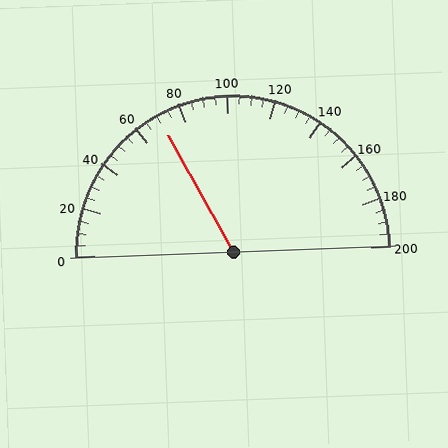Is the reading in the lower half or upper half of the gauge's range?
The reading is in the lower half of the range (0 to 200).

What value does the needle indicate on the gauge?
The needle indicates approximately 70.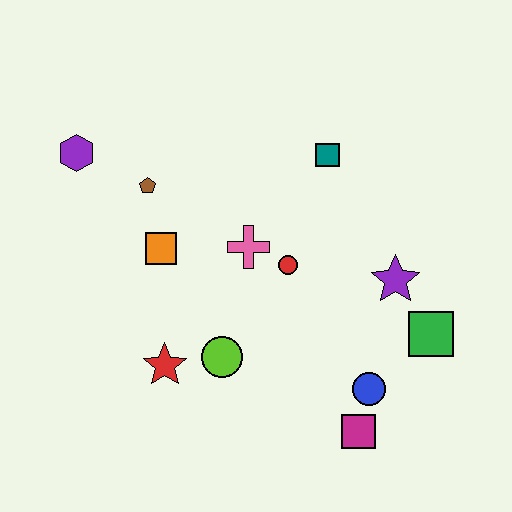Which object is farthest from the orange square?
The green square is farthest from the orange square.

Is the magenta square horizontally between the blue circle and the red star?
Yes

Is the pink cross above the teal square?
No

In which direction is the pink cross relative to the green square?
The pink cross is to the left of the green square.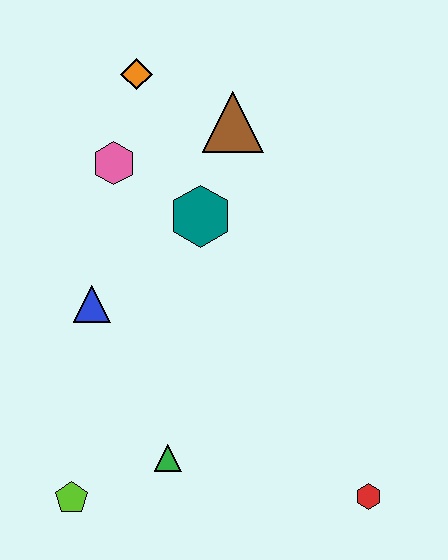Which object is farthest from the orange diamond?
The red hexagon is farthest from the orange diamond.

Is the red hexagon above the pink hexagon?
No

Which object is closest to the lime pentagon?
The green triangle is closest to the lime pentagon.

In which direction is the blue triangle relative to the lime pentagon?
The blue triangle is above the lime pentagon.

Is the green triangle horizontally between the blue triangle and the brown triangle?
Yes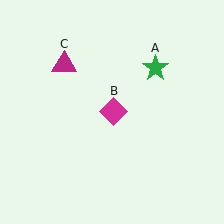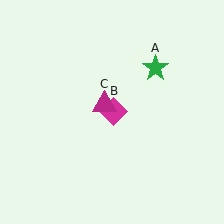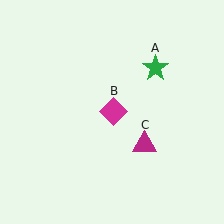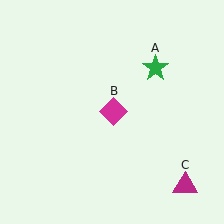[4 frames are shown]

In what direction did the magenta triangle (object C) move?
The magenta triangle (object C) moved down and to the right.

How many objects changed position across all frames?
1 object changed position: magenta triangle (object C).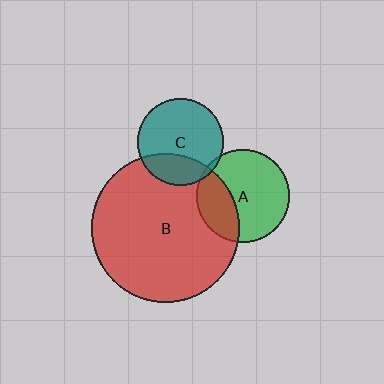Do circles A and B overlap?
Yes.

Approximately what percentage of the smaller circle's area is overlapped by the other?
Approximately 30%.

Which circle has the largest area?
Circle B (red).